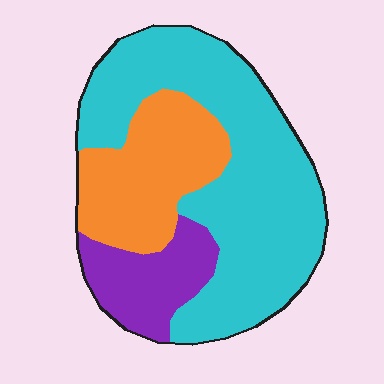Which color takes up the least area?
Purple, at roughly 15%.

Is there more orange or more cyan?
Cyan.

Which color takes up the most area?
Cyan, at roughly 60%.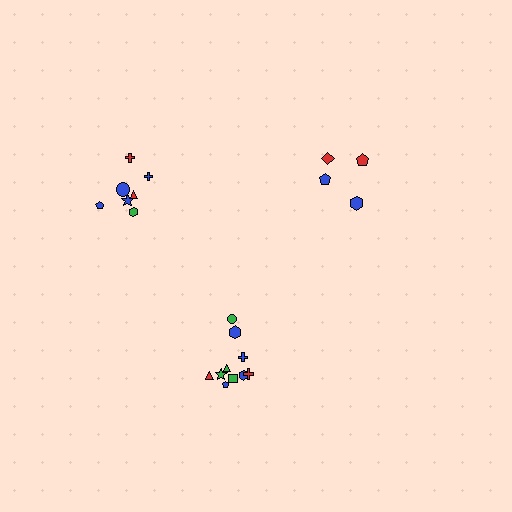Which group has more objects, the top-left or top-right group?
The top-left group.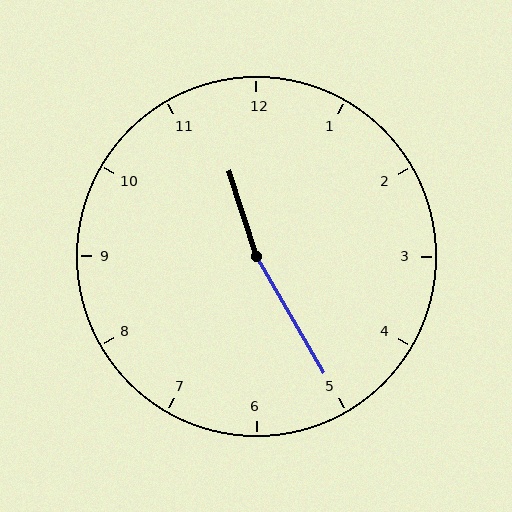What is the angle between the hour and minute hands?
Approximately 168 degrees.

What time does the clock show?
11:25.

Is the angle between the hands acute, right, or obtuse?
It is obtuse.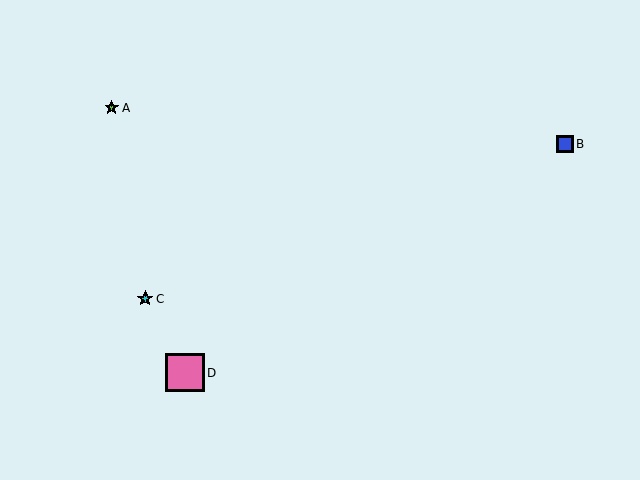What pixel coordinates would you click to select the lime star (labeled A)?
Click at (112, 108) to select the lime star A.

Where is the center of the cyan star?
The center of the cyan star is at (145, 299).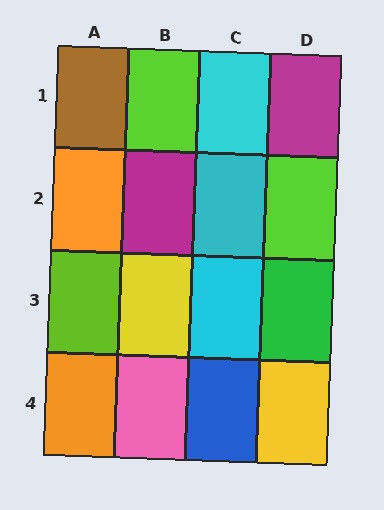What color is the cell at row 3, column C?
Cyan.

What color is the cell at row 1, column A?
Brown.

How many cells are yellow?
2 cells are yellow.